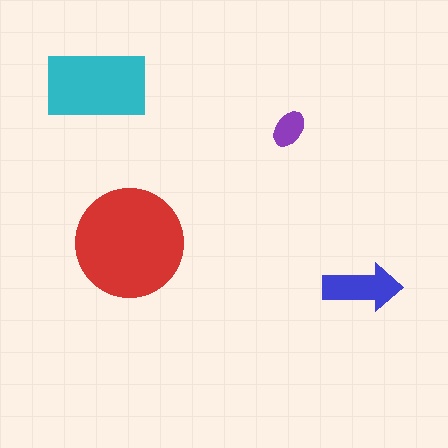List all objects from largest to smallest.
The red circle, the cyan rectangle, the blue arrow, the purple ellipse.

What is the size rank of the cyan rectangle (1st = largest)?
2nd.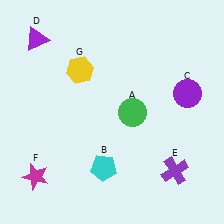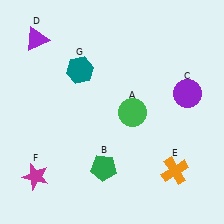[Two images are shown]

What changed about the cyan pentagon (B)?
In Image 1, B is cyan. In Image 2, it changed to green.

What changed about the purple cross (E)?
In Image 1, E is purple. In Image 2, it changed to orange.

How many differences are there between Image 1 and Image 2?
There are 3 differences between the two images.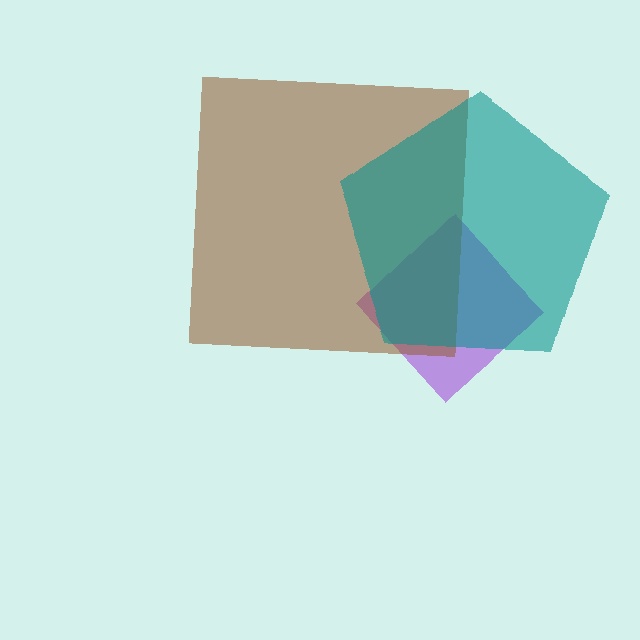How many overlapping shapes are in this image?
There are 3 overlapping shapes in the image.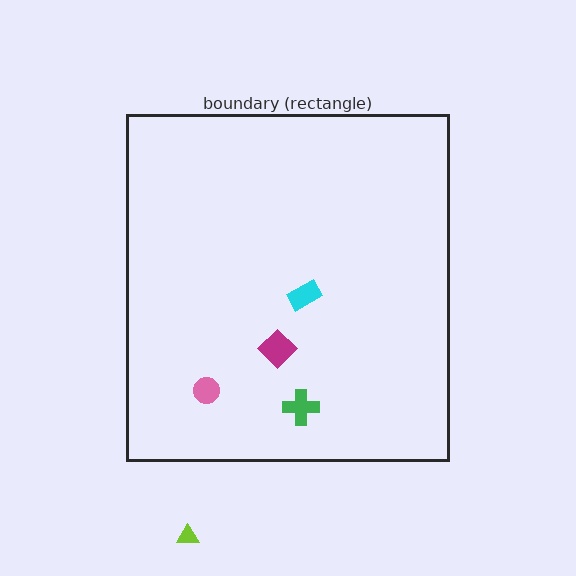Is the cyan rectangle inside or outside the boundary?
Inside.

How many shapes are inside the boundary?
4 inside, 1 outside.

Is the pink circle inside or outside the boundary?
Inside.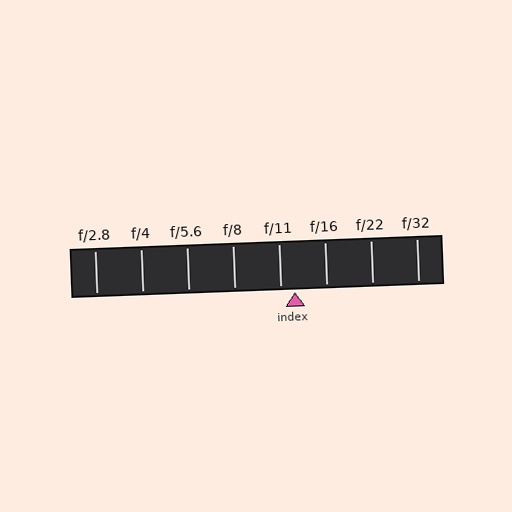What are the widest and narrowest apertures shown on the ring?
The widest aperture shown is f/2.8 and the narrowest is f/32.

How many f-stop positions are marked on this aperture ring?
There are 8 f-stop positions marked.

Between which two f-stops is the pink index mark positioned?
The index mark is between f/11 and f/16.